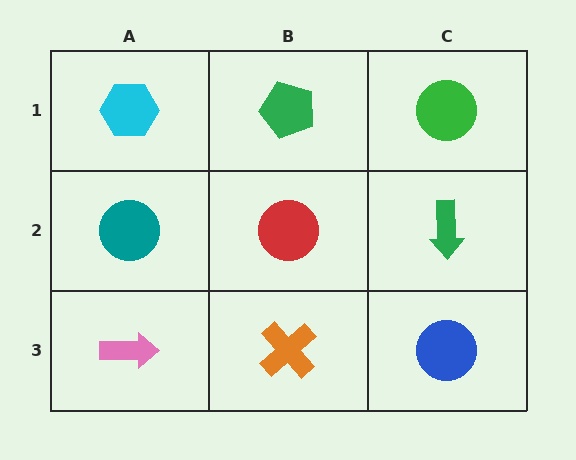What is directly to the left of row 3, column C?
An orange cross.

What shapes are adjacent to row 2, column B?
A green pentagon (row 1, column B), an orange cross (row 3, column B), a teal circle (row 2, column A), a green arrow (row 2, column C).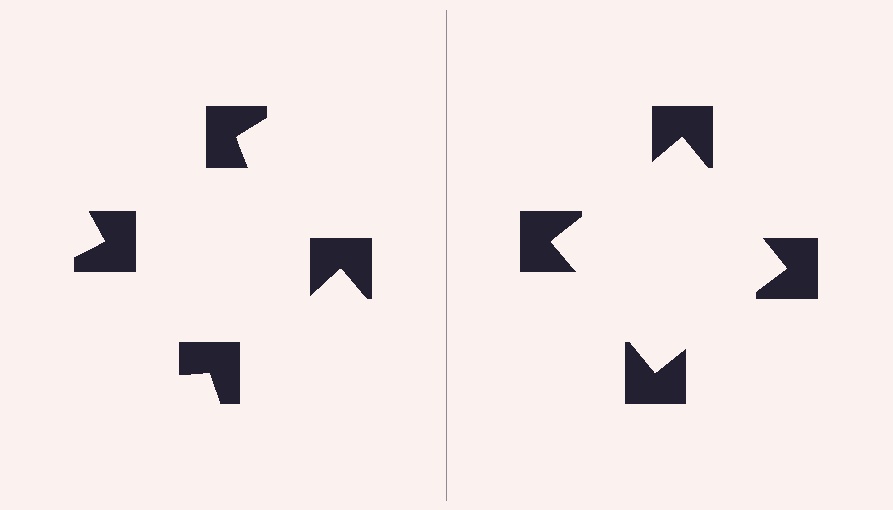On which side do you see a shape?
An illusory square appears on the right side. On the left side the wedge cuts are rotated, so no coherent shape forms.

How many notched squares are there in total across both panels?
8 — 4 on each side.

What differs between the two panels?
The notched squares are positioned identically on both sides; only the wedge orientations differ. On the right they align to a square; on the left they are misaligned.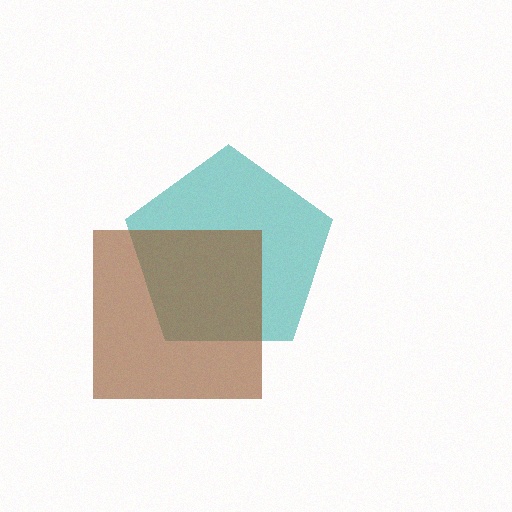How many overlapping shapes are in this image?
There are 2 overlapping shapes in the image.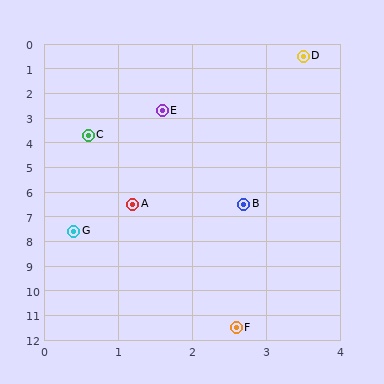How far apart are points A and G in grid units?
Points A and G are about 1.4 grid units apart.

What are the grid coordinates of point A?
Point A is at approximately (1.2, 6.5).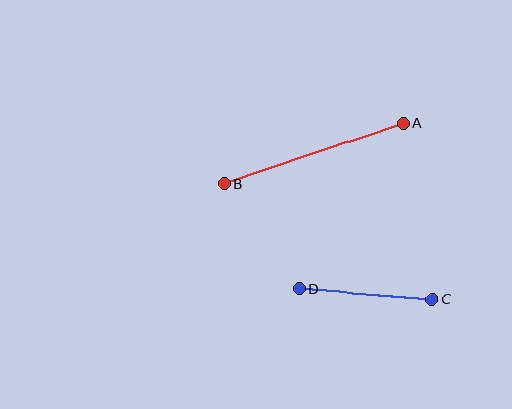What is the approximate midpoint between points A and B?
The midpoint is at approximately (314, 153) pixels.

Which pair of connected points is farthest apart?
Points A and B are farthest apart.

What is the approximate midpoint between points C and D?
The midpoint is at approximately (366, 294) pixels.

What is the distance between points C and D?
The distance is approximately 134 pixels.